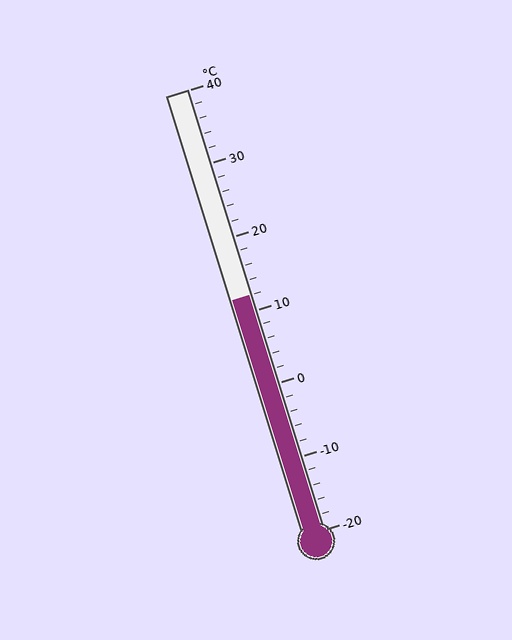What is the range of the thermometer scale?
The thermometer scale ranges from -20°C to 40°C.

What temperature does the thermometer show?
The thermometer shows approximately 12°C.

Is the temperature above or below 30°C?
The temperature is below 30°C.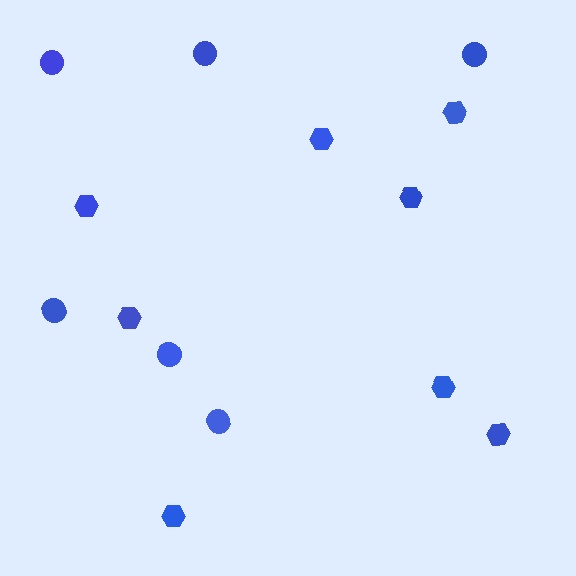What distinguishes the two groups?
There are 2 groups: one group of hexagons (8) and one group of circles (6).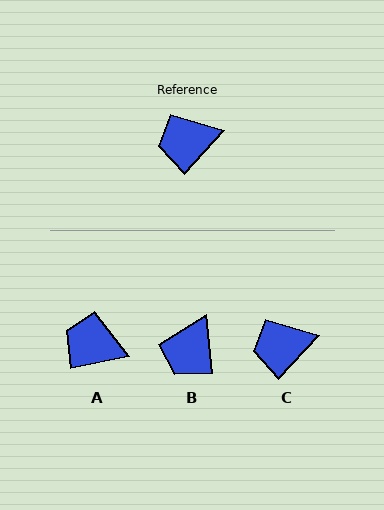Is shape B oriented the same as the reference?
No, it is off by about 49 degrees.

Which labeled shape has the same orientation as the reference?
C.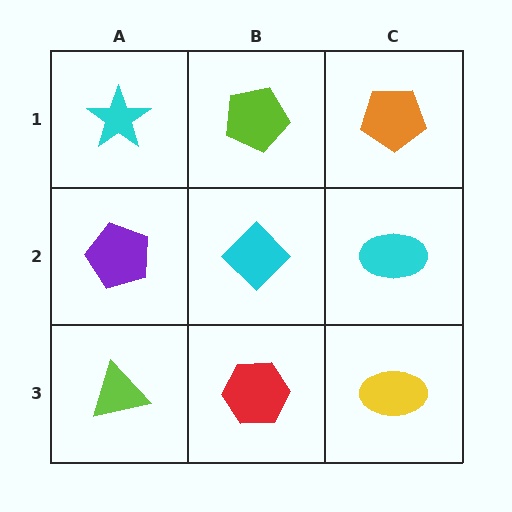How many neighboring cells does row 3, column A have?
2.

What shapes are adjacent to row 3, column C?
A cyan ellipse (row 2, column C), a red hexagon (row 3, column B).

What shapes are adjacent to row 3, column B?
A cyan diamond (row 2, column B), a lime triangle (row 3, column A), a yellow ellipse (row 3, column C).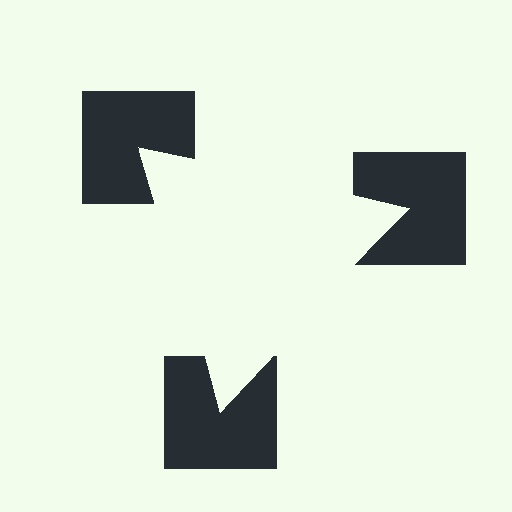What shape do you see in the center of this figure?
An illusory triangle — its edges are inferred from the aligned wedge cuts in the notched squares, not physically drawn.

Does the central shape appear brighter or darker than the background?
It typically appears slightly brighter than the background, even though no actual brightness change is drawn.